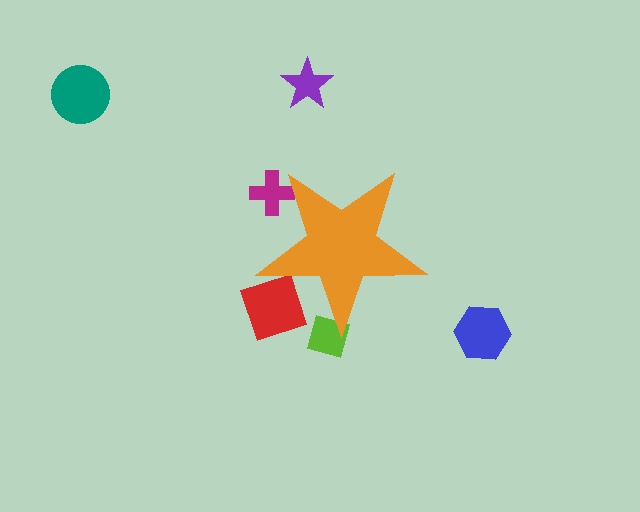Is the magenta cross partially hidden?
Yes, the magenta cross is partially hidden behind the orange star.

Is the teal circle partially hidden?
No, the teal circle is fully visible.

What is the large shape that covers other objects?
An orange star.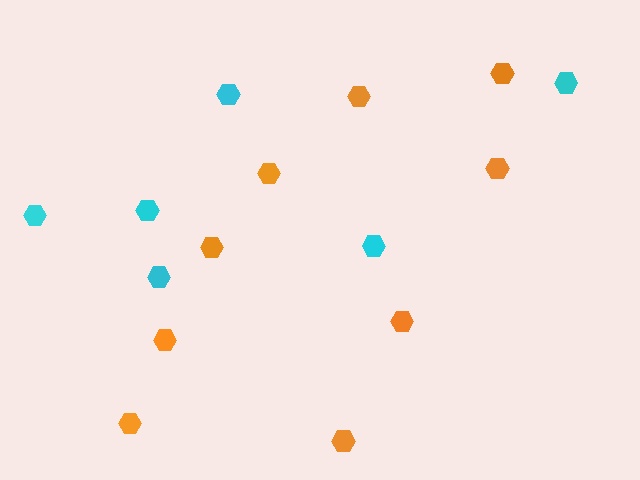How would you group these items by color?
There are 2 groups: one group of cyan hexagons (6) and one group of orange hexagons (9).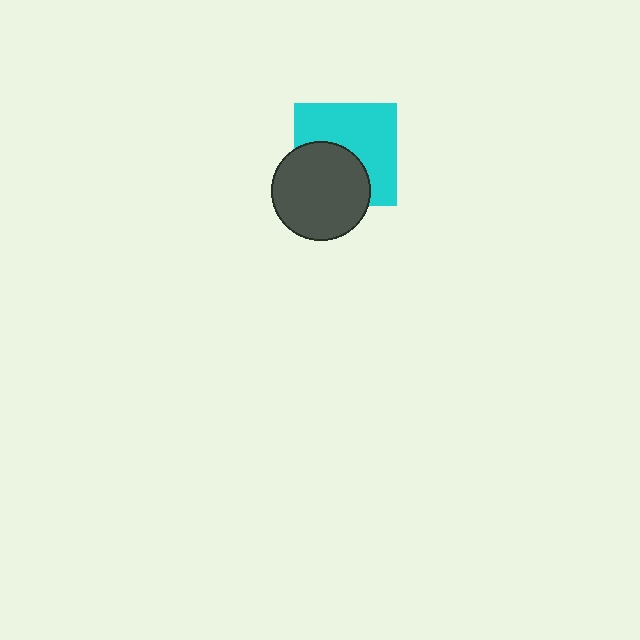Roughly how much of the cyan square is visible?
About half of it is visible (roughly 59%).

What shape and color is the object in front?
The object in front is a dark gray circle.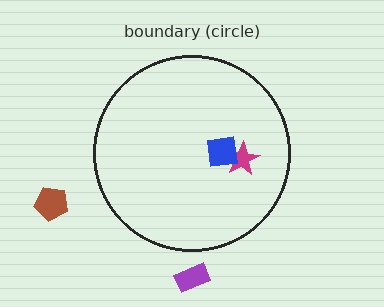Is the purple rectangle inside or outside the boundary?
Outside.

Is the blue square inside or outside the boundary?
Inside.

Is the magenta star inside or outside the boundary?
Inside.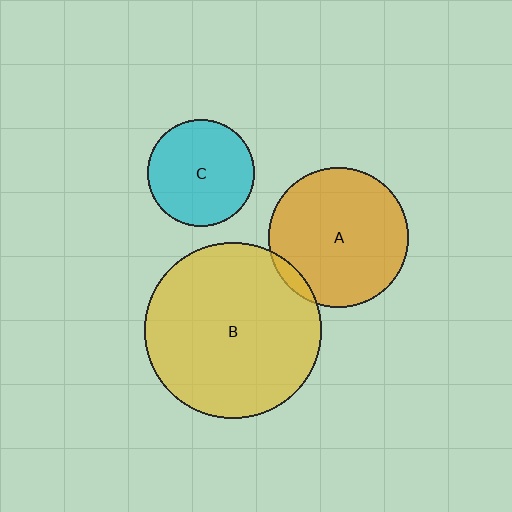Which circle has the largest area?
Circle B (yellow).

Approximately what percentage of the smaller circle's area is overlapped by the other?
Approximately 5%.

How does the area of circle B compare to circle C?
Approximately 2.7 times.